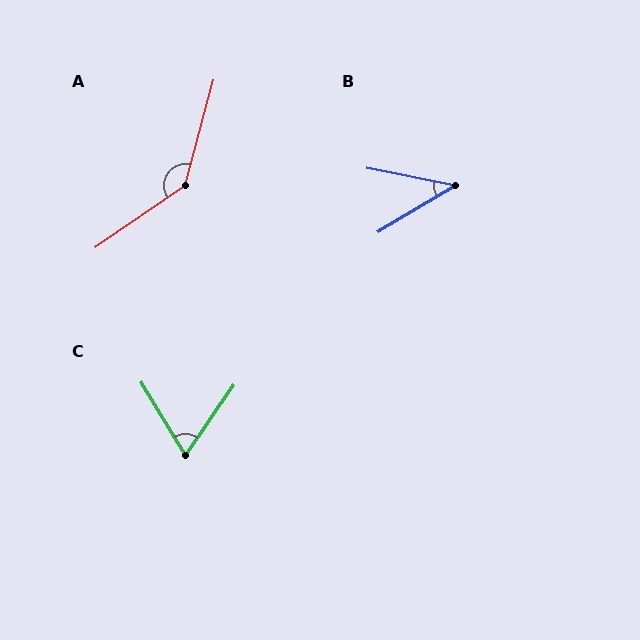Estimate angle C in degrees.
Approximately 66 degrees.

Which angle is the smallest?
B, at approximately 42 degrees.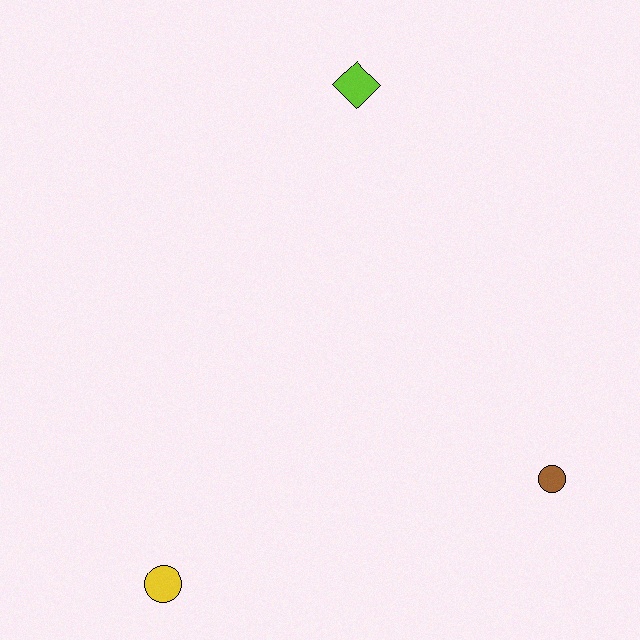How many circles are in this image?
There are 2 circles.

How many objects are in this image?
There are 3 objects.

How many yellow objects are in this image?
There is 1 yellow object.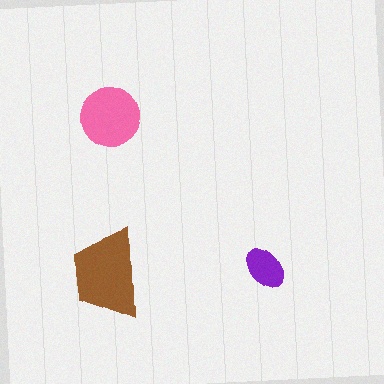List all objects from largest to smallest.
The brown trapezoid, the pink circle, the purple ellipse.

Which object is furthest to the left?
The brown trapezoid is leftmost.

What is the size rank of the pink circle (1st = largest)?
2nd.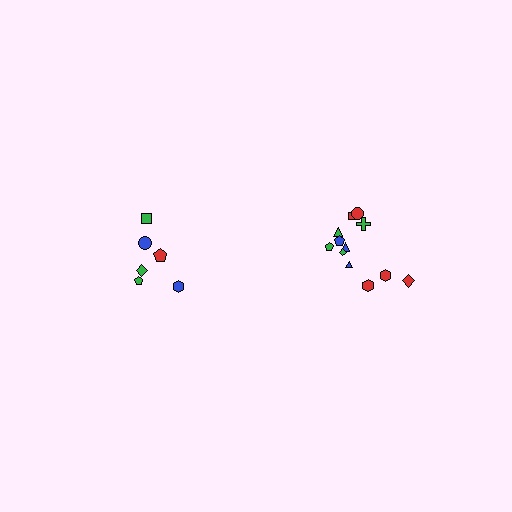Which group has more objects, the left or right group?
The right group.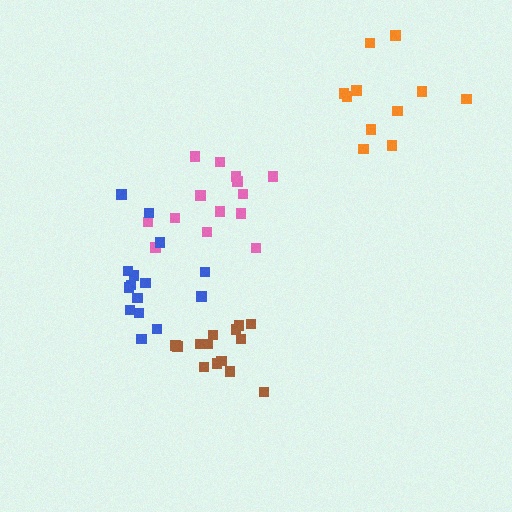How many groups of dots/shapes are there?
There are 4 groups.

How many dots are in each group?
Group 1: 11 dots, Group 2: 14 dots, Group 3: 14 dots, Group 4: 15 dots (54 total).